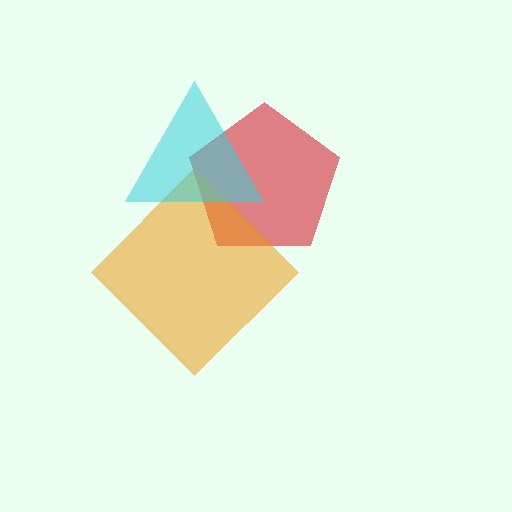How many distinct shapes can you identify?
There are 3 distinct shapes: a red pentagon, an orange diamond, a cyan triangle.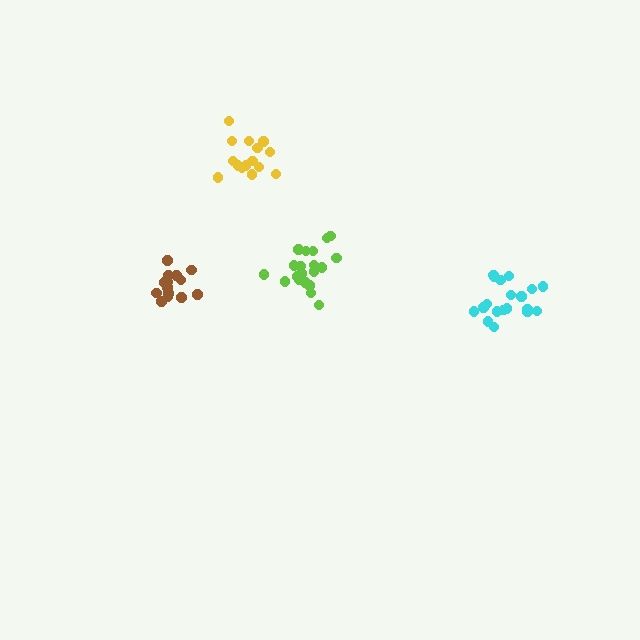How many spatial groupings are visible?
There are 4 spatial groupings.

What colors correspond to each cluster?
The clusters are colored: cyan, yellow, brown, lime.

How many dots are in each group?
Group 1: 19 dots, Group 2: 16 dots, Group 3: 14 dots, Group 4: 20 dots (69 total).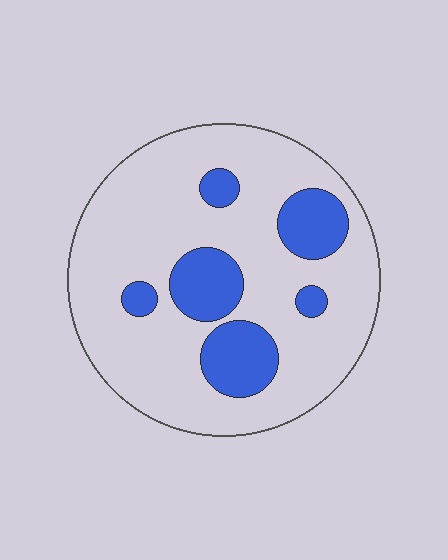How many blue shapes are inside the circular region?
6.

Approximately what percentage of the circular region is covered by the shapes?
Approximately 20%.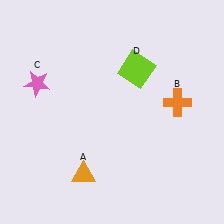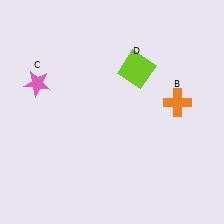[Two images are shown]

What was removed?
The orange triangle (A) was removed in Image 2.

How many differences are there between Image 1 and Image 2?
There is 1 difference between the two images.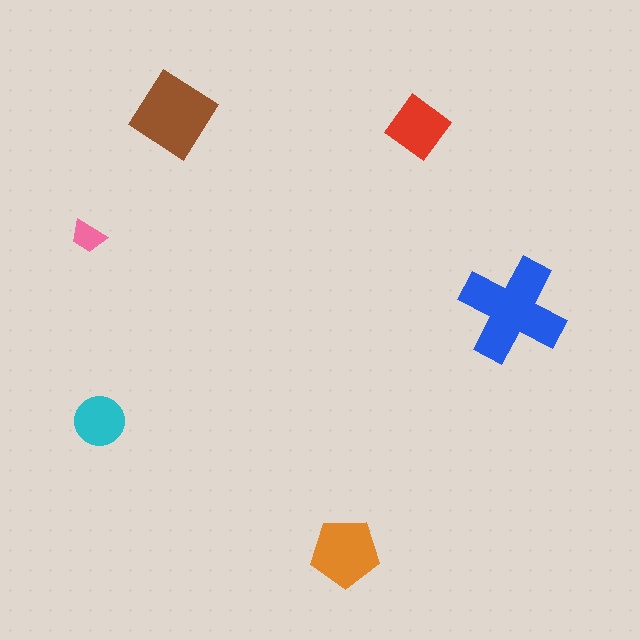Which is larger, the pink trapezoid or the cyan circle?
The cyan circle.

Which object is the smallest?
The pink trapezoid.